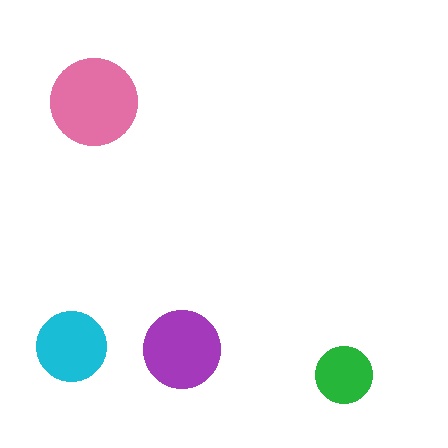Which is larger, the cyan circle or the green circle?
The cyan one.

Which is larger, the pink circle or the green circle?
The pink one.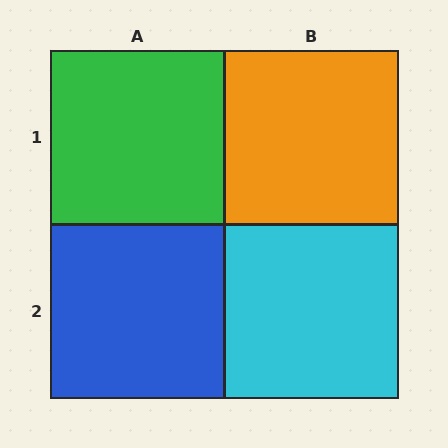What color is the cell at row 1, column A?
Green.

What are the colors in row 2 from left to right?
Blue, cyan.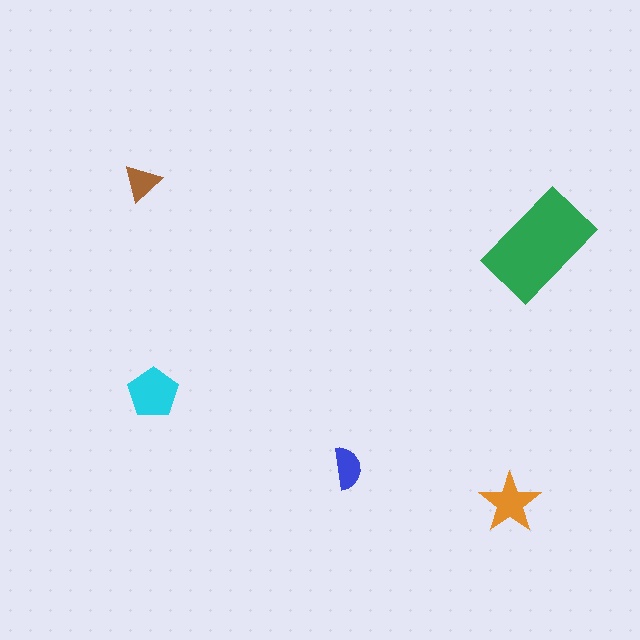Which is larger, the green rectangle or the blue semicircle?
The green rectangle.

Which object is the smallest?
The brown triangle.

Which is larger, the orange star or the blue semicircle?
The orange star.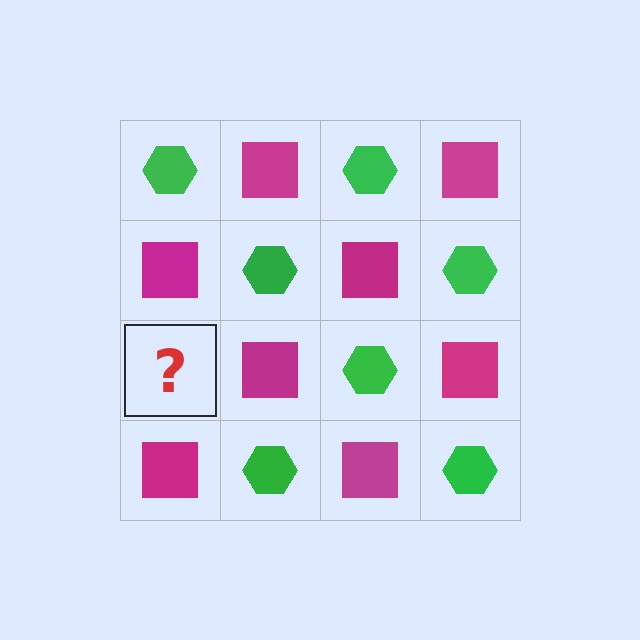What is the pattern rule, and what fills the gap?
The rule is that it alternates green hexagon and magenta square in a checkerboard pattern. The gap should be filled with a green hexagon.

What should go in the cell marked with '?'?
The missing cell should contain a green hexagon.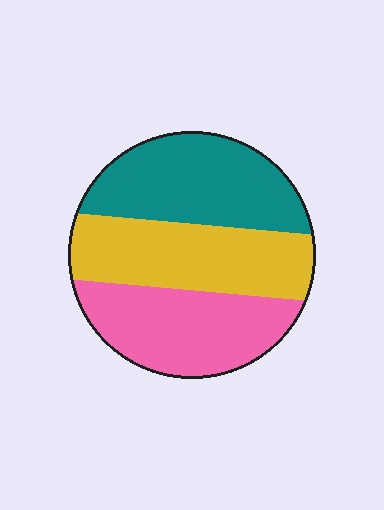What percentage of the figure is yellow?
Yellow covers roughly 35% of the figure.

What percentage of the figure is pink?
Pink takes up between a quarter and a half of the figure.